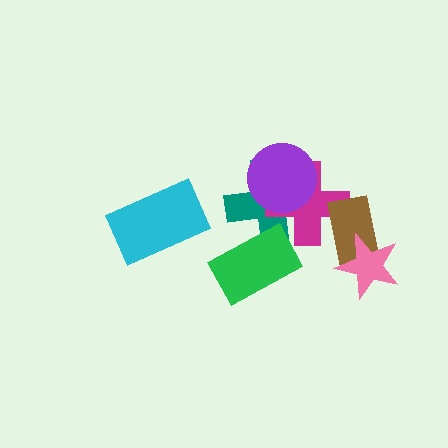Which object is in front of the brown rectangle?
The pink star is in front of the brown rectangle.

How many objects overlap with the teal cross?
3 objects overlap with the teal cross.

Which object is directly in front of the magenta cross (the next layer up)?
The brown rectangle is directly in front of the magenta cross.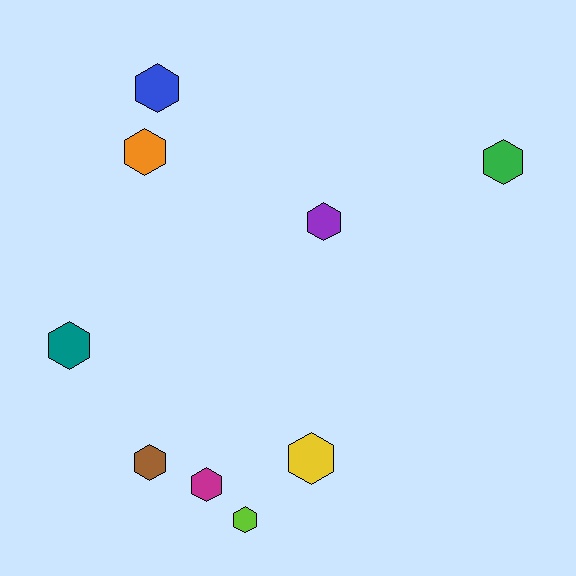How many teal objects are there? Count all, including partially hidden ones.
There is 1 teal object.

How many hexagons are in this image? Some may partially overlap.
There are 9 hexagons.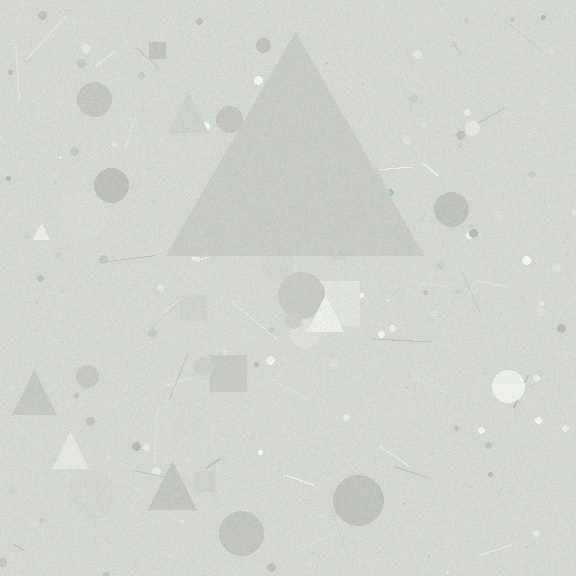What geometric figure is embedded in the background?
A triangle is embedded in the background.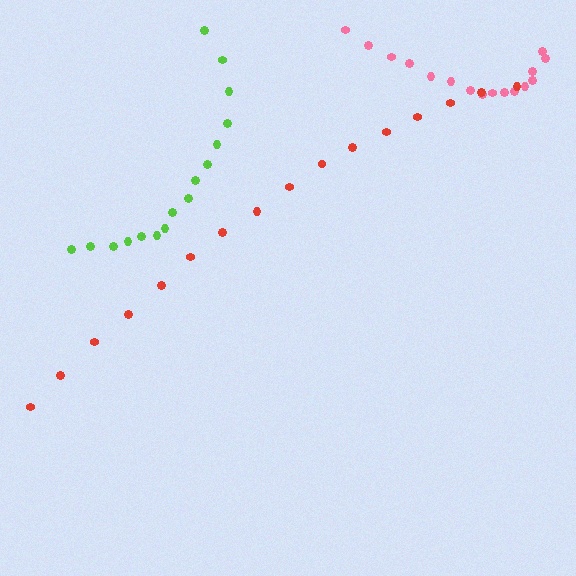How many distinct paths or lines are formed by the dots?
There are 3 distinct paths.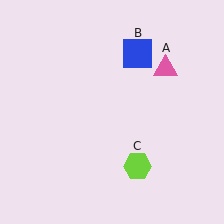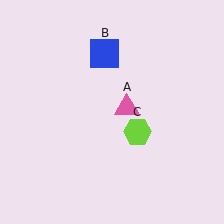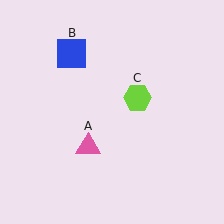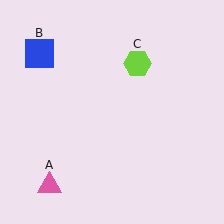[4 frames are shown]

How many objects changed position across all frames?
3 objects changed position: pink triangle (object A), blue square (object B), lime hexagon (object C).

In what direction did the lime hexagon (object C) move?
The lime hexagon (object C) moved up.